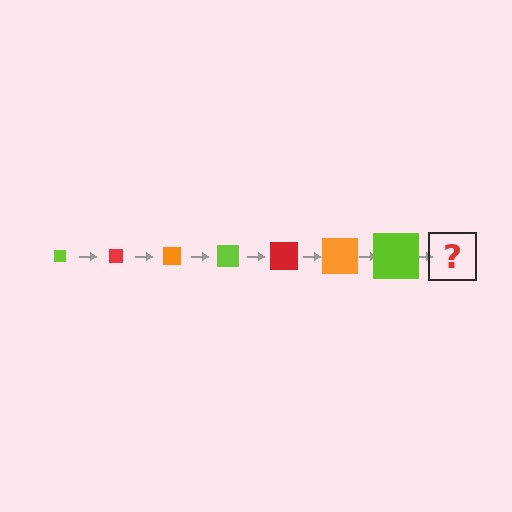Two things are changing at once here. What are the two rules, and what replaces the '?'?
The two rules are that the square grows larger each step and the color cycles through lime, red, and orange. The '?' should be a red square, larger than the previous one.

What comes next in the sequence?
The next element should be a red square, larger than the previous one.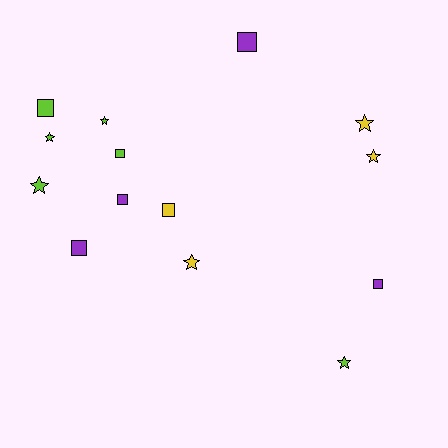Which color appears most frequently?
Lime, with 6 objects.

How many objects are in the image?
There are 14 objects.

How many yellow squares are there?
There is 1 yellow square.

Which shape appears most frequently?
Star, with 7 objects.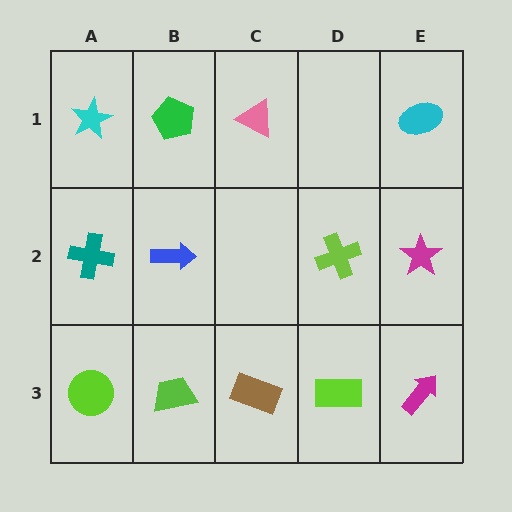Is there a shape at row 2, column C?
No, that cell is empty.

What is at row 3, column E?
A magenta arrow.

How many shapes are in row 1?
4 shapes.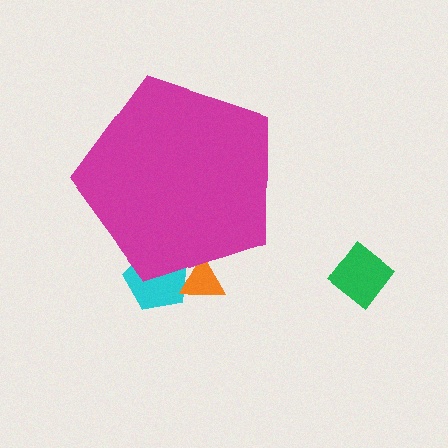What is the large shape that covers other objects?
A magenta pentagon.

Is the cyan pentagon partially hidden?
Yes, the cyan pentagon is partially hidden behind the magenta pentagon.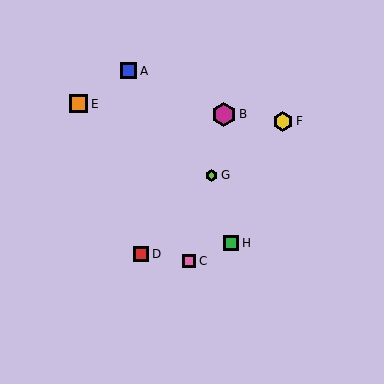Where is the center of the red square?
The center of the red square is at (141, 254).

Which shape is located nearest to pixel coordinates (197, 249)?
The pink square (labeled C) at (189, 261) is nearest to that location.